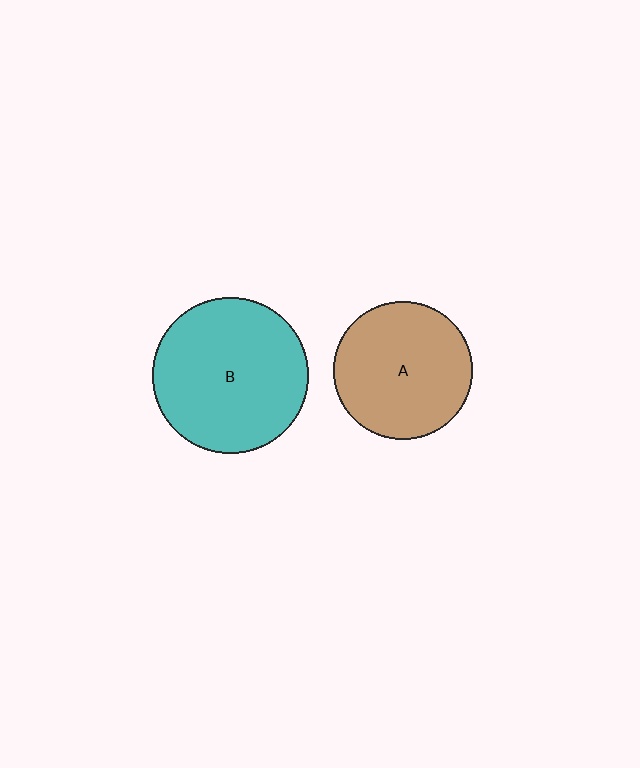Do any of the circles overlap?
No, none of the circles overlap.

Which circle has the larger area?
Circle B (teal).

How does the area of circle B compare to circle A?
Approximately 1.3 times.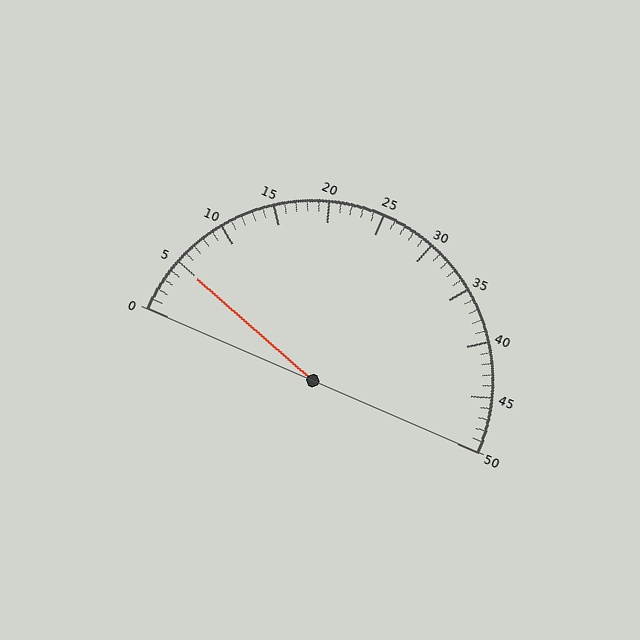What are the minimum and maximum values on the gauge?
The gauge ranges from 0 to 50.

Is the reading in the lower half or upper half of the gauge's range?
The reading is in the lower half of the range (0 to 50).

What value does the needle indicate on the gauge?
The needle indicates approximately 5.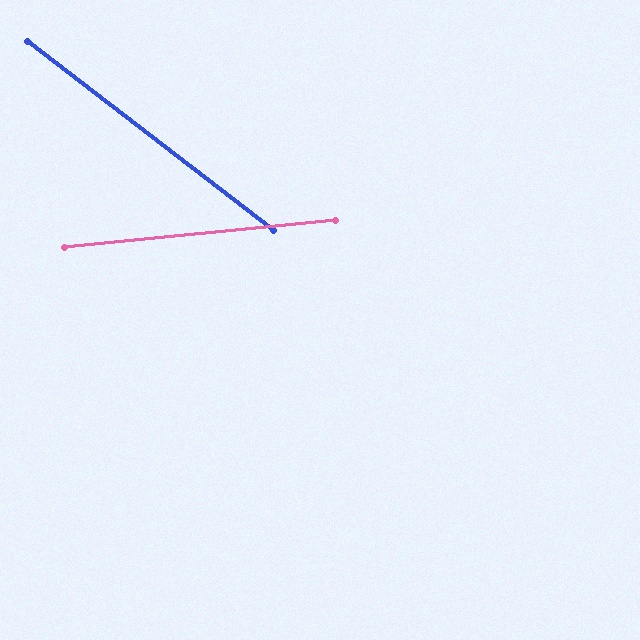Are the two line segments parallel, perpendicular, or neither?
Neither parallel nor perpendicular — they differ by about 43°.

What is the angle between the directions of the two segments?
Approximately 43 degrees.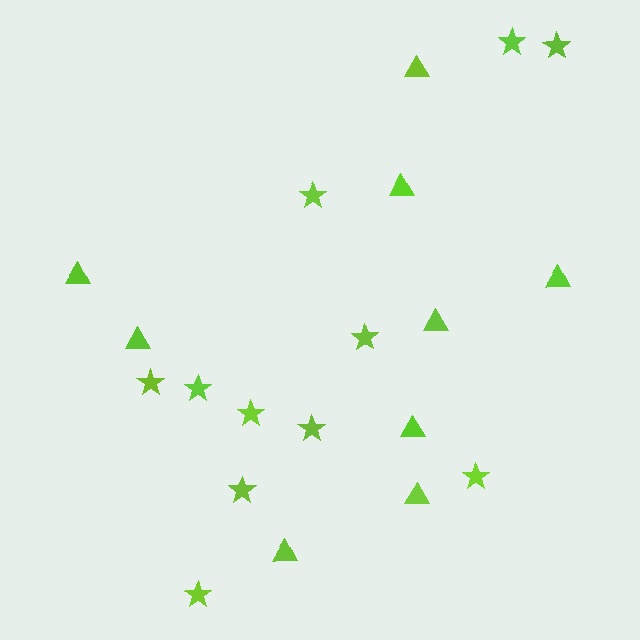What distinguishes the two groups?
There are 2 groups: one group of triangles (9) and one group of stars (11).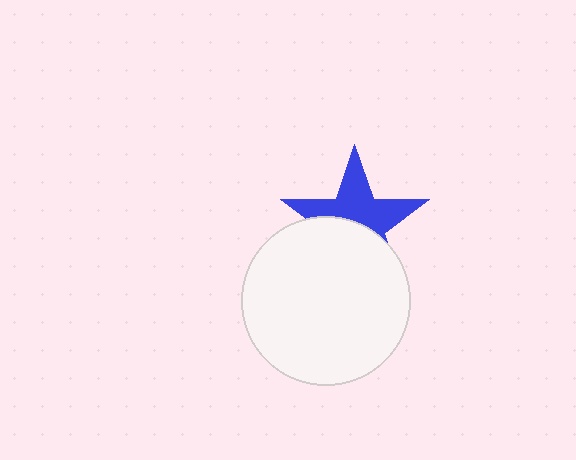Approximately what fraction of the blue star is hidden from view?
Roughly 47% of the blue star is hidden behind the white circle.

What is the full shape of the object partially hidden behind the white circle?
The partially hidden object is a blue star.